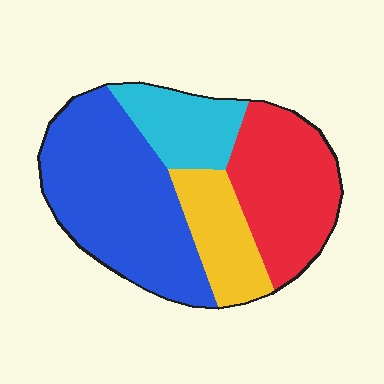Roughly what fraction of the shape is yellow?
Yellow takes up about one sixth (1/6) of the shape.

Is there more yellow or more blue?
Blue.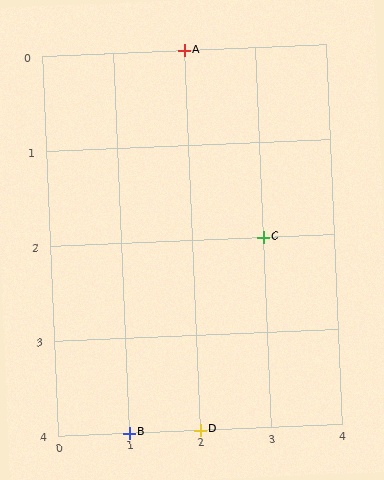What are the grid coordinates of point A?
Point A is at grid coordinates (2, 0).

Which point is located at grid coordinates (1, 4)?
Point B is at (1, 4).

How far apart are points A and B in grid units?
Points A and B are 1 column and 4 rows apart (about 4.1 grid units diagonally).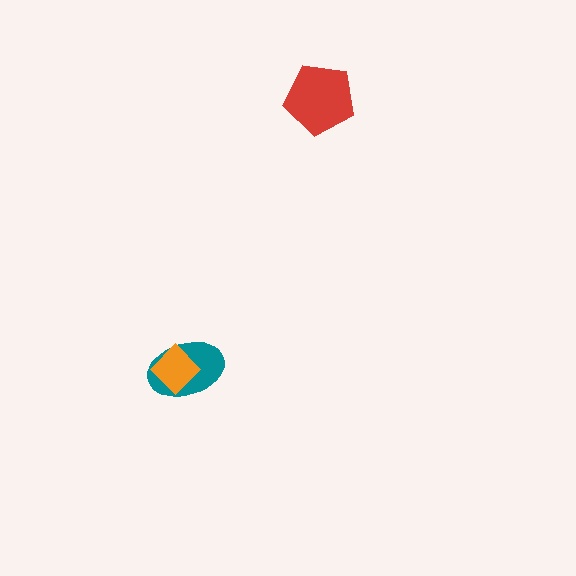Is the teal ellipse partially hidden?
Yes, it is partially covered by another shape.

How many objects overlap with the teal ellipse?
1 object overlaps with the teal ellipse.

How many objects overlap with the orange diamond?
1 object overlaps with the orange diamond.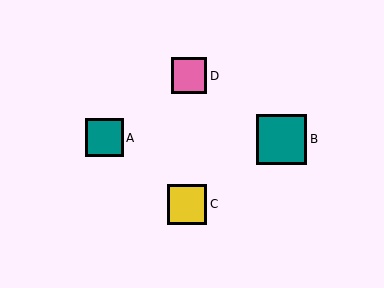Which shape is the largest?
The teal square (labeled B) is the largest.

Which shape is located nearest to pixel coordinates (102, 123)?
The teal square (labeled A) at (104, 138) is nearest to that location.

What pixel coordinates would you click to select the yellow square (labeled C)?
Click at (187, 204) to select the yellow square C.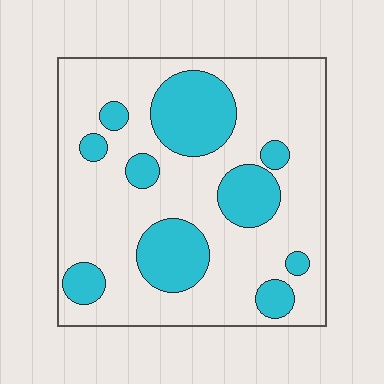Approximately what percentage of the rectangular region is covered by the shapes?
Approximately 25%.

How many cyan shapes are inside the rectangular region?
10.